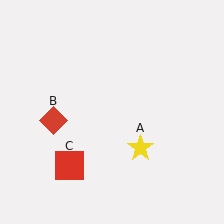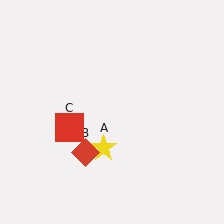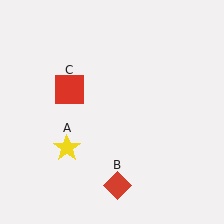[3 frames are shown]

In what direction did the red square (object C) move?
The red square (object C) moved up.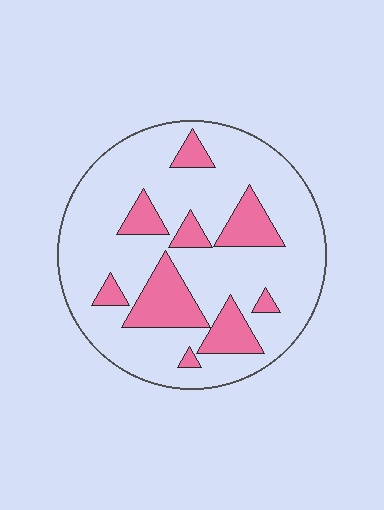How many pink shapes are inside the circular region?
9.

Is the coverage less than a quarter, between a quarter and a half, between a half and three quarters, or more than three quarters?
Less than a quarter.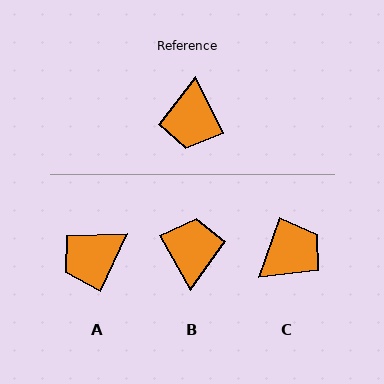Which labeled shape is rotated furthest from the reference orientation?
B, about 177 degrees away.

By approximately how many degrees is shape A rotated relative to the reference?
Approximately 51 degrees clockwise.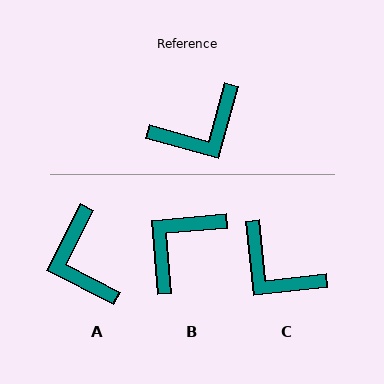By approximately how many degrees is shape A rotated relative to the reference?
Approximately 101 degrees clockwise.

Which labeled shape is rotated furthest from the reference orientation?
B, about 160 degrees away.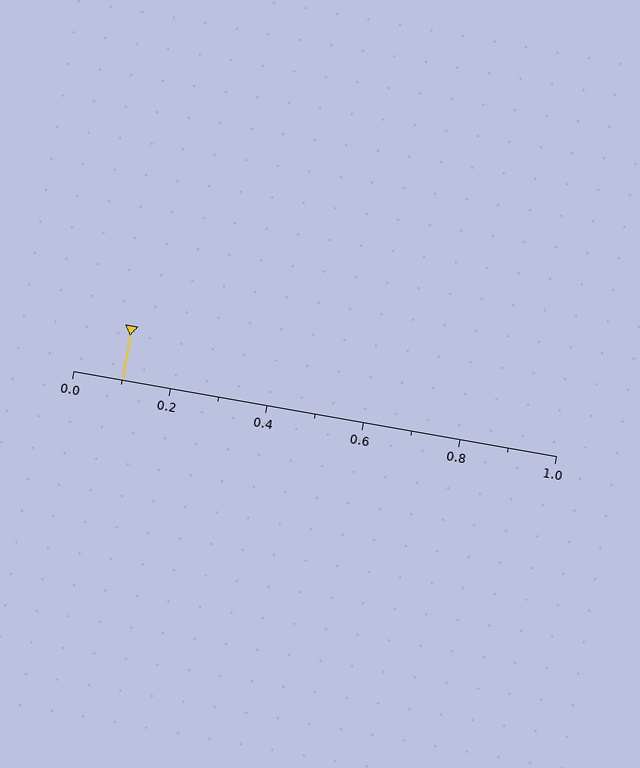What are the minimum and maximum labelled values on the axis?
The axis runs from 0.0 to 1.0.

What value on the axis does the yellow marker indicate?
The marker indicates approximately 0.1.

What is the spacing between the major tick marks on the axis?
The major ticks are spaced 0.2 apart.